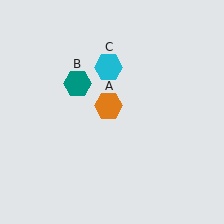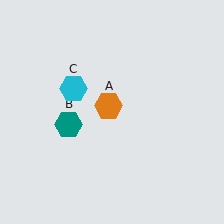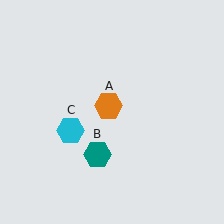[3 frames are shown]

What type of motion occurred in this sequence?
The teal hexagon (object B), cyan hexagon (object C) rotated counterclockwise around the center of the scene.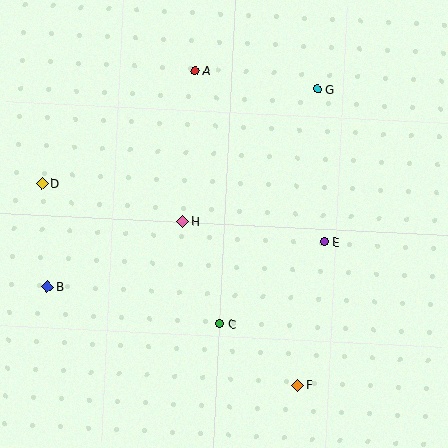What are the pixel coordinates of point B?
Point B is at (47, 287).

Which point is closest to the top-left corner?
Point D is closest to the top-left corner.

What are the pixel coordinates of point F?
Point F is at (298, 385).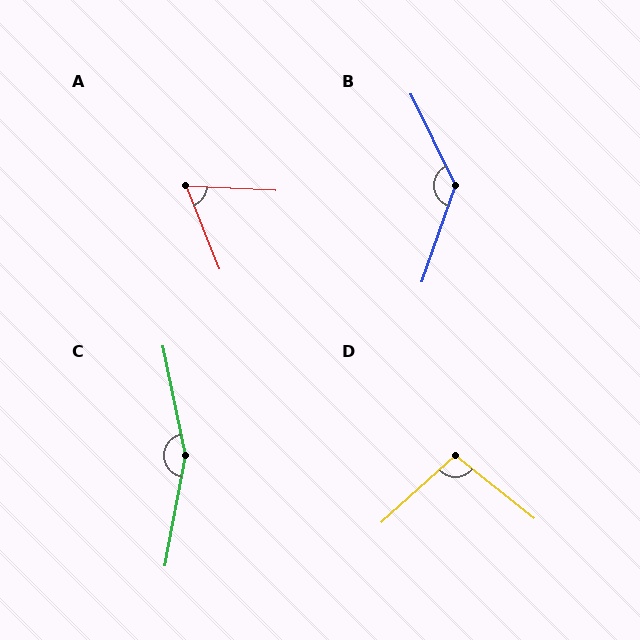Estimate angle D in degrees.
Approximately 99 degrees.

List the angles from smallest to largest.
A (65°), D (99°), B (135°), C (158°).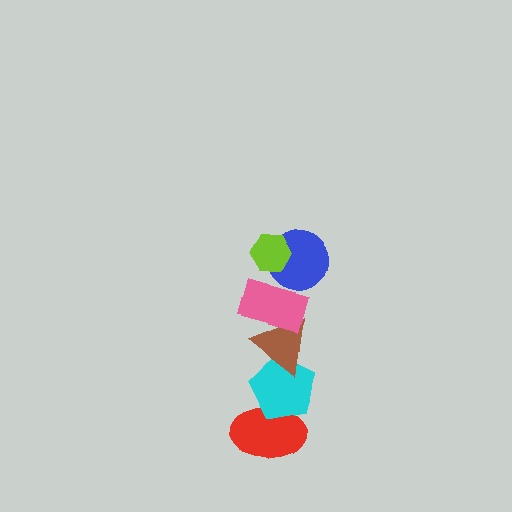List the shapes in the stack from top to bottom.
From top to bottom: the lime hexagon, the blue circle, the pink rectangle, the brown triangle, the cyan pentagon, the red ellipse.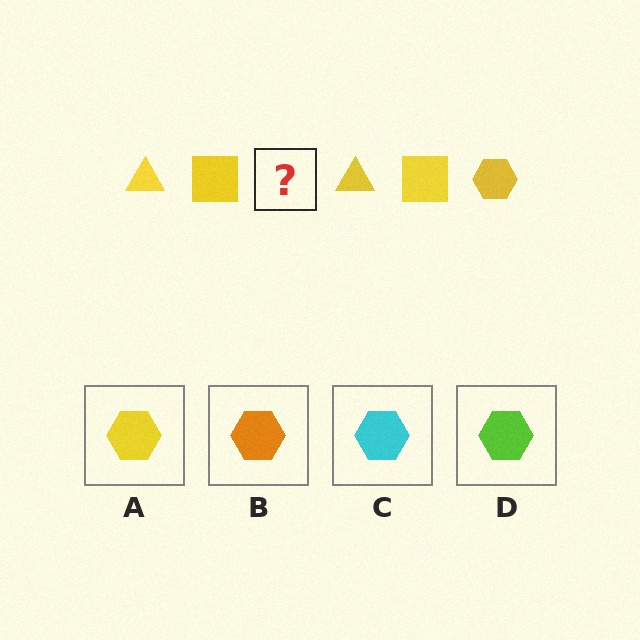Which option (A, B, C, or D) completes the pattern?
A.